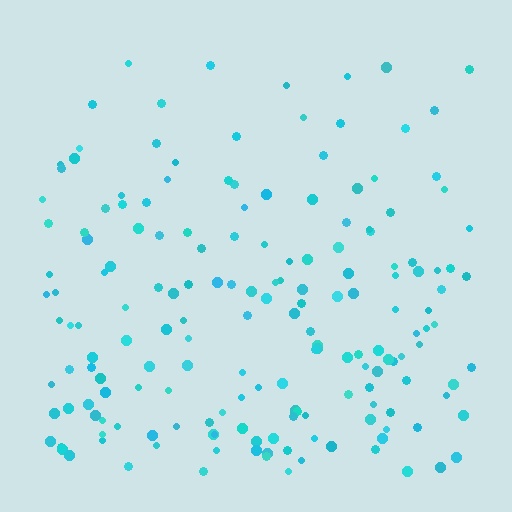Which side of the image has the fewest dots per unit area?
The top.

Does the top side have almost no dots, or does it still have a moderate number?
Still a moderate number, just noticeably fewer than the bottom.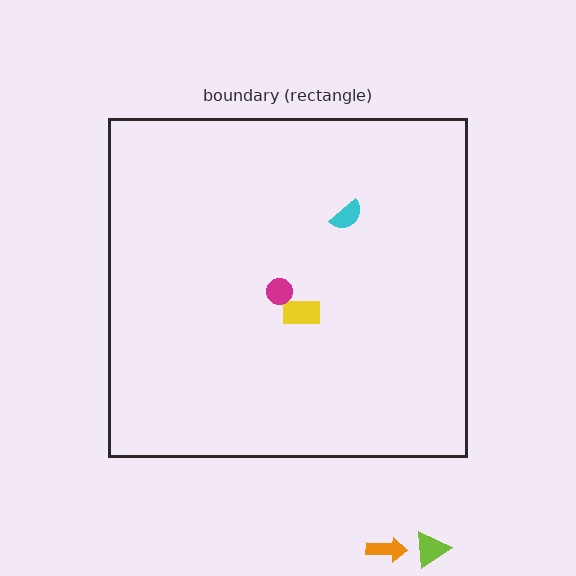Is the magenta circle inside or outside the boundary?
Inside.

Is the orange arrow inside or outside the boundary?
Outside.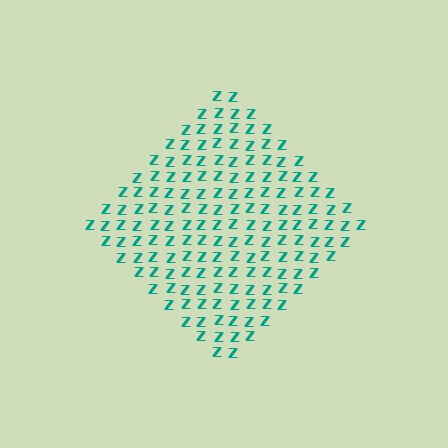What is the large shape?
The large shape is a diamond.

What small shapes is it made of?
It is made of small letter Z's.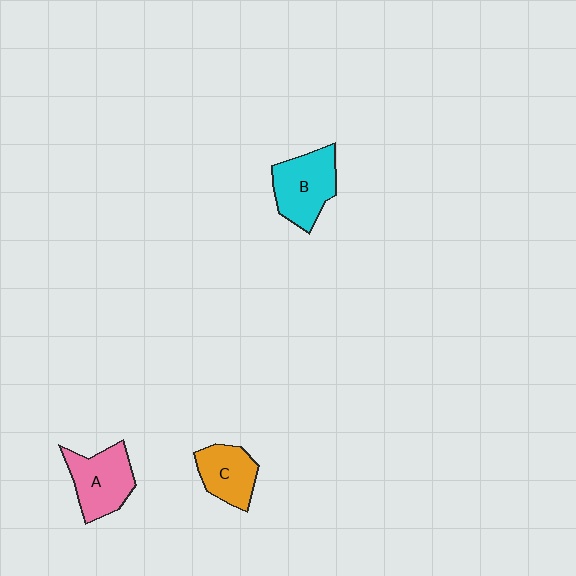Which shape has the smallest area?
Shape C (orange).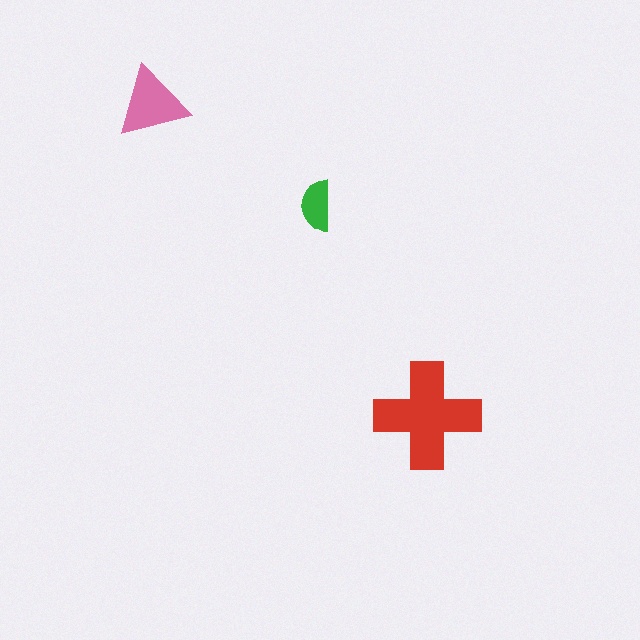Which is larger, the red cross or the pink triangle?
The red cross.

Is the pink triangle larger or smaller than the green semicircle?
Larger.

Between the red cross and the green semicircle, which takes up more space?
The red cross.